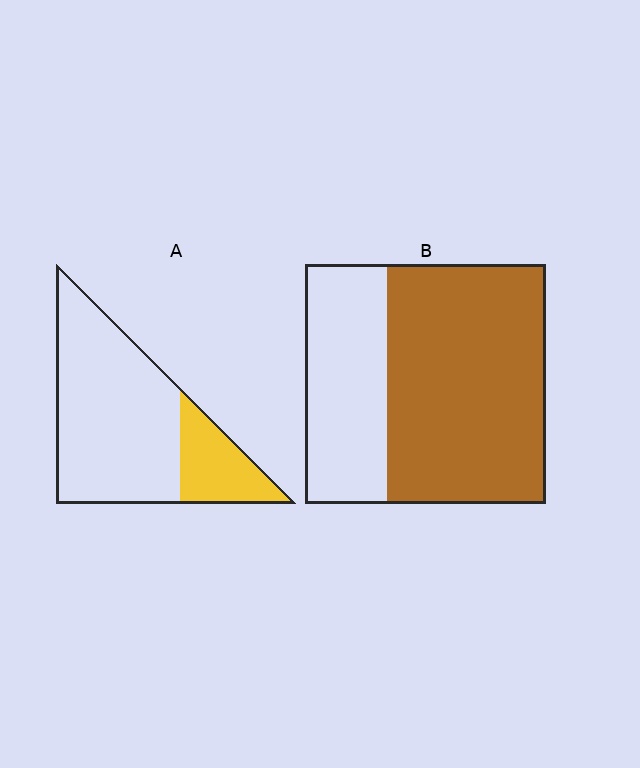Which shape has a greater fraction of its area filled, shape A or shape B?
Shape B.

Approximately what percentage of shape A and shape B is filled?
A is approximately 25% and B is approximately 65%.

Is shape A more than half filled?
No.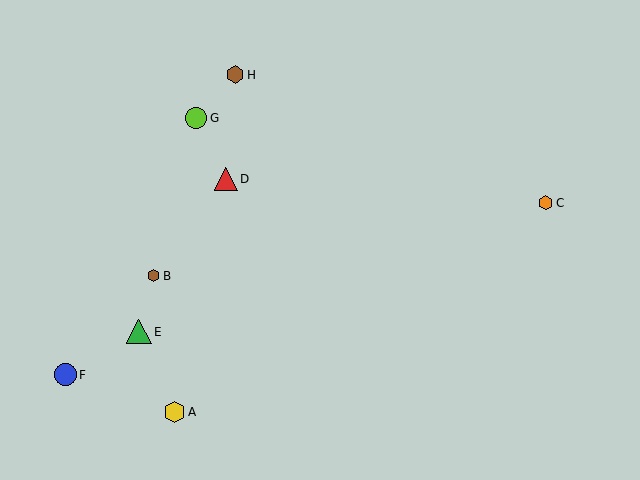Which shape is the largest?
The green triangle (labeled E) is the largest.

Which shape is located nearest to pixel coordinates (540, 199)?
The orange hexagon (labeled C) at (546, 203) is nearest to that location.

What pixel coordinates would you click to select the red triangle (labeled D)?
Click at (226, 179) to select the red triangle D.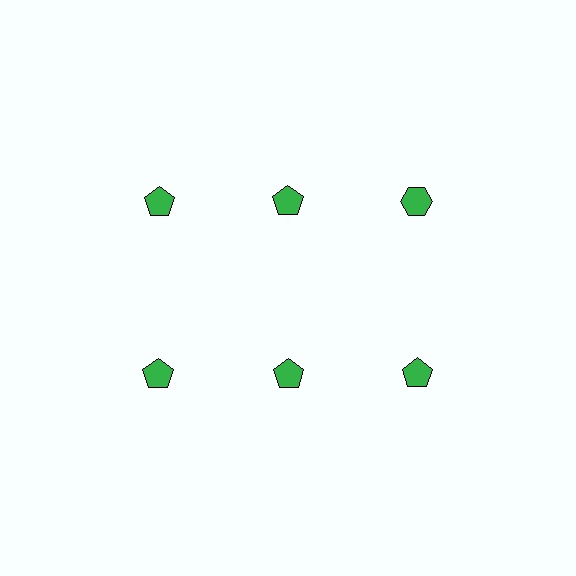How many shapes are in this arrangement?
There are 6 shapes arranged in a grid pattern.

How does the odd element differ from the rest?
It has a different shape: hexagon instead of pentagon.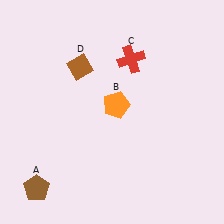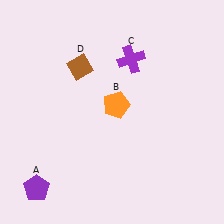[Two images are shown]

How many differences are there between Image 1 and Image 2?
There are 2 differences between the two images.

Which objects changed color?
A changed from brown to purple. C changed from red to purple.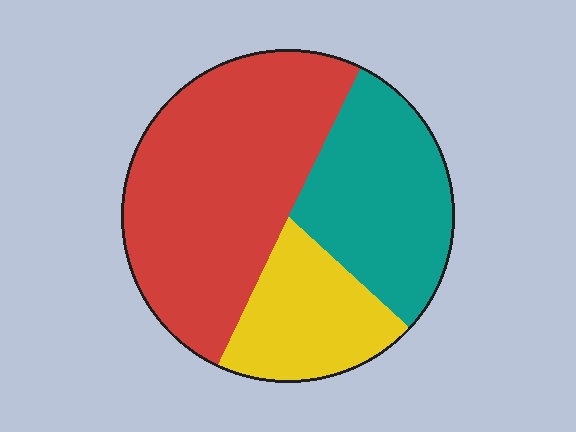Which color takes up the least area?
Yellow, at roughly 20%.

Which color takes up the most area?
Red, at roughly 50%.